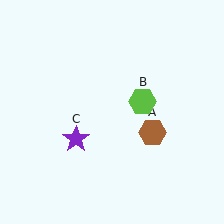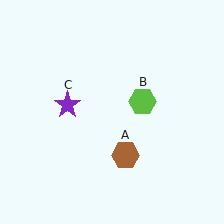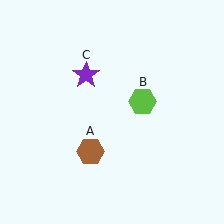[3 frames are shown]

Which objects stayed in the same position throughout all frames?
Lime hexagon (object B) remained stationary.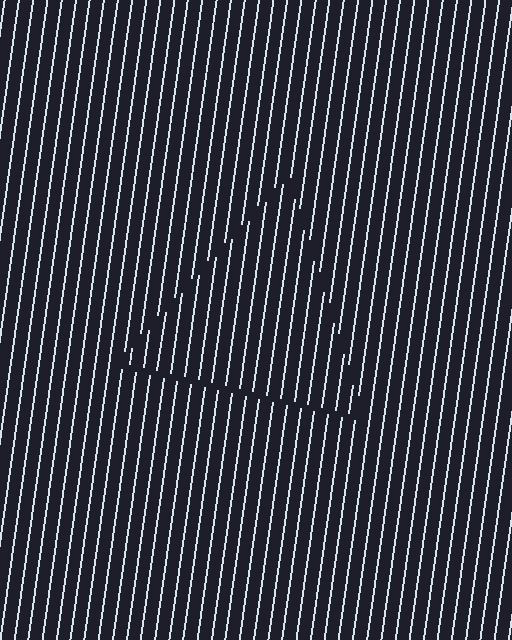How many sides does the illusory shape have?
3 sides — the line-ends trace a triangle.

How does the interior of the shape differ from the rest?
The interior of the shape contains the same grating, shifted by half a period — the contour is defined by the phase discontinuity where line-ends from the inner and outer gratings abut.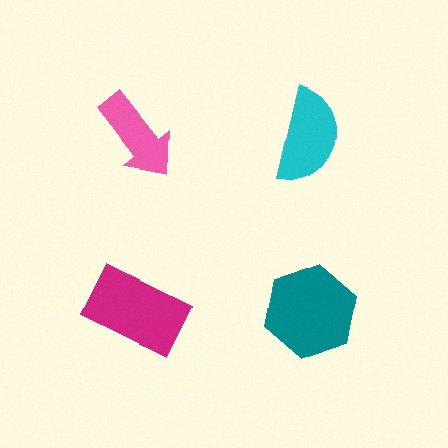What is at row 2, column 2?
A teal hexagon.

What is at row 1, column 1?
A pink arrow.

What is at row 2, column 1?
A magenta rectangle.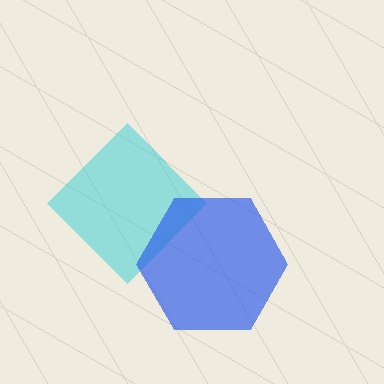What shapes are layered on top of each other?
The layered shapes are: a cyan diamond, a blue hexagon.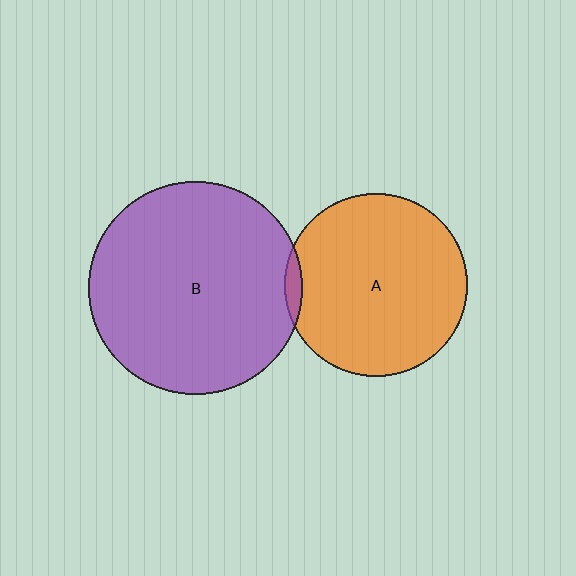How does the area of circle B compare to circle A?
Approximately 1.4 times.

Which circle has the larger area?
Circle B (purple).